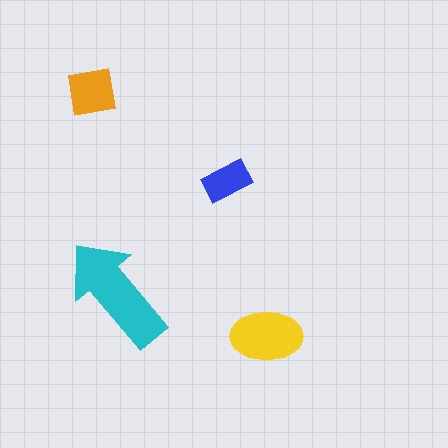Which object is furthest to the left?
The orange square is leftmost.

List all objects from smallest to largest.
The blue rectangle, the orange square, the yellow ellipse, the cyan arrow.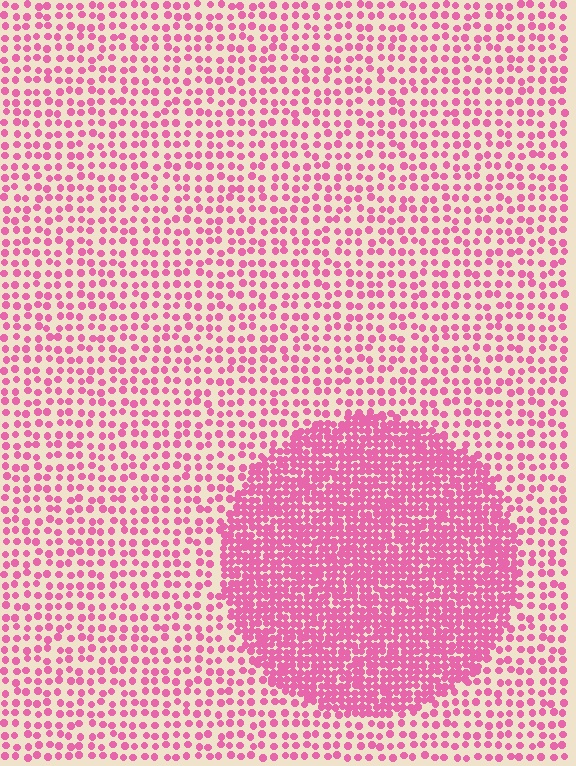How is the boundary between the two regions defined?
The boundary is defined by a change in element density (approximately 2.4x ratio). All elements are the same color, size, and shape.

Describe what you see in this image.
The image contains small pink elements arranged at two different densities. A circle-shaped region is visible where the elements are more densely packed than the surrounding area.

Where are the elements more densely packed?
The elements are more densely packed inside the circle boundary.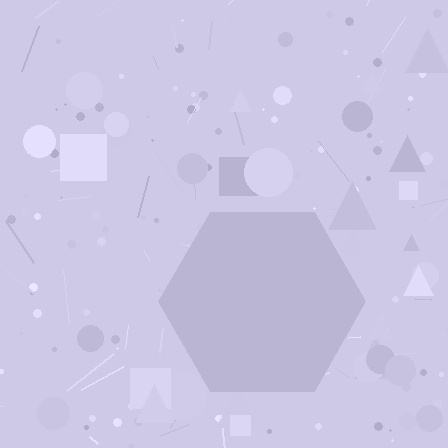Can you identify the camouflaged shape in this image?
The camouflaged shape is a hexagon.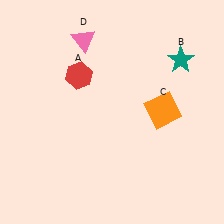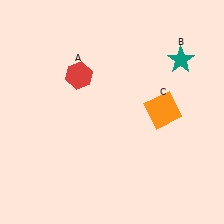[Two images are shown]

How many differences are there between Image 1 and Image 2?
There is 1 difference between the two images.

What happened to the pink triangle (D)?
The pink triangle (D) was removed in Image 2. It was in the top-left area of Image 1.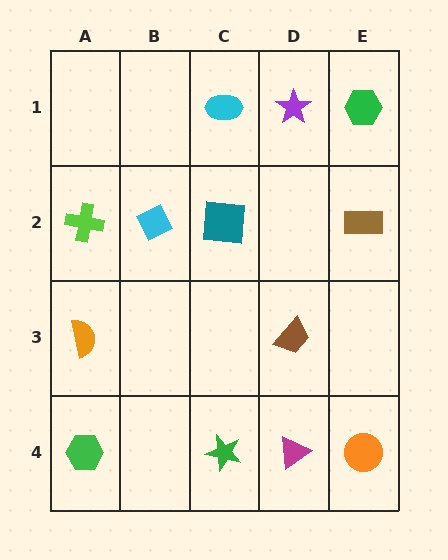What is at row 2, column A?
A lime cross.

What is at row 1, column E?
A green hexagon.